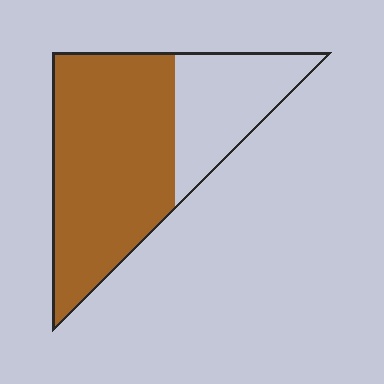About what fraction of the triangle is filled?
About two thirds (2/3).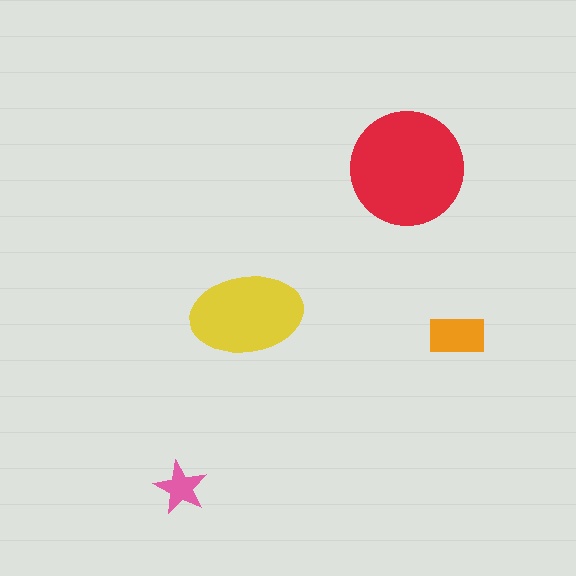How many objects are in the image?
There are 4 objects in the image.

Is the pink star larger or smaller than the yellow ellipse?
Smaller.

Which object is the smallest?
The pink star.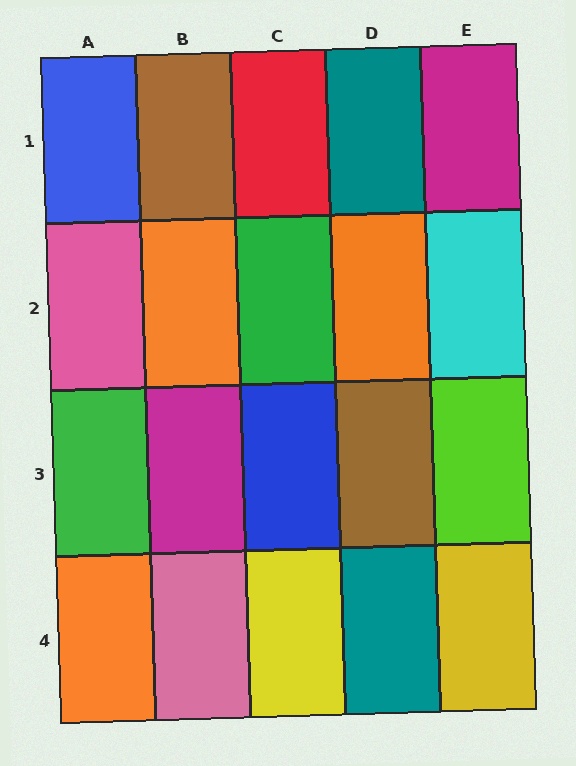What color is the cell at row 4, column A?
Orange.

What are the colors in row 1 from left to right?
Blue, brown, red, teal, magenta.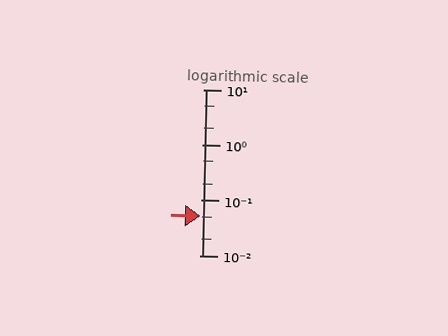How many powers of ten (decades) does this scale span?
The scale spans 3 decades, from 0.01 to 10.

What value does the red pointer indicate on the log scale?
The pointer indicates approximately 0.051.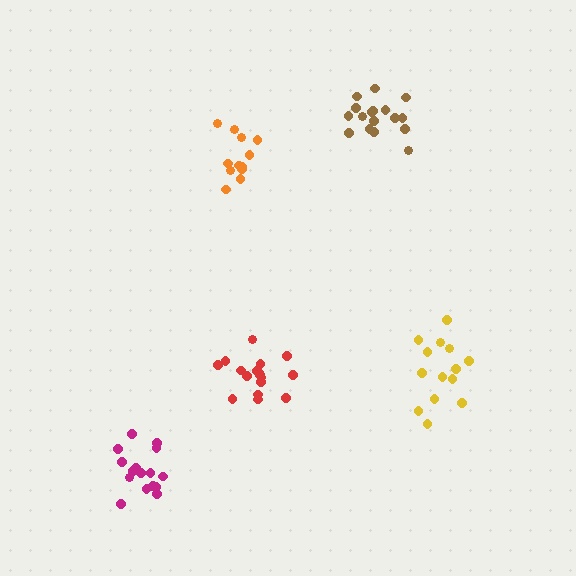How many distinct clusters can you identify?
There are 5 distinct clusters.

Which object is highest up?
The brown cluster is topmost.